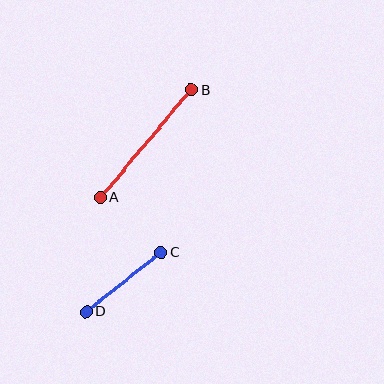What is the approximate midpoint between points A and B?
The midpoint is at approximately (146, 144) pixels.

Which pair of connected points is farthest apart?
Points A and B are farthest apart.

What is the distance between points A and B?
The distance is approximately 141 pixels.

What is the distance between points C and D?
The distance is approximately 96 pixels.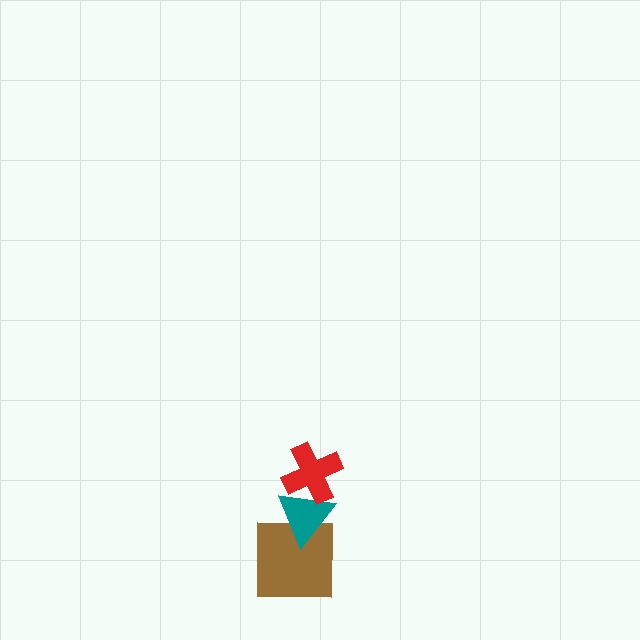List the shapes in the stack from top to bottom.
From top to bottom: the red cross, the teal triangle, the brown square.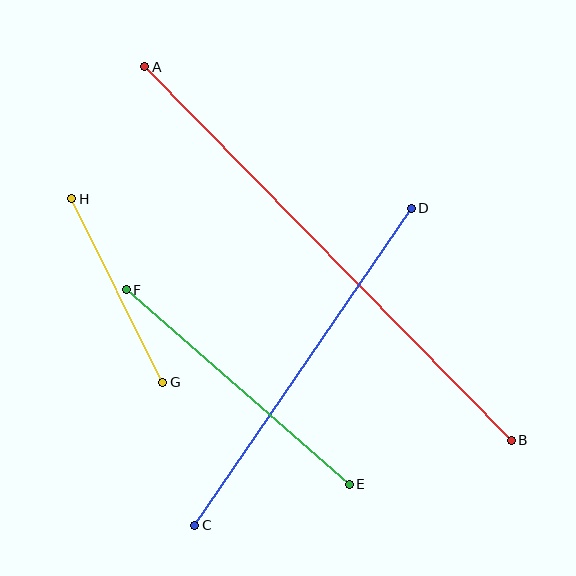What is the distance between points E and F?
The distance is approximately 296 pixels.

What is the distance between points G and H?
The distance is approximately 204 pixels.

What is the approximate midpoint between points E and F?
The midpoint is at approximately (238, 387) pixels.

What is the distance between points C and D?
The distance is approximately 384 pixels.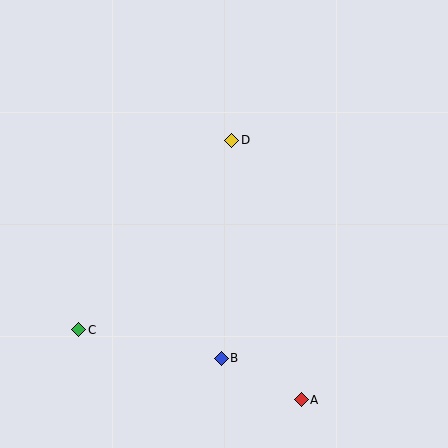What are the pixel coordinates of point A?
Point A is at (301, 400).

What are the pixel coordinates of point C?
Point C is at (79, 330).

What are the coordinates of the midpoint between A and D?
The midpoint between A and D is at (266, 270).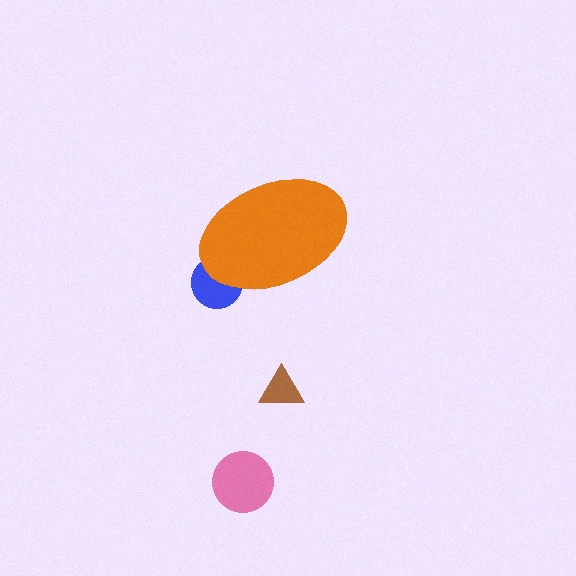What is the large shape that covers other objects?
An orange ellipse.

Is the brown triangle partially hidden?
No, the brown triangle is fully visible.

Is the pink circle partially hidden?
No, the pink circle is fully visible.